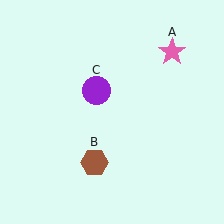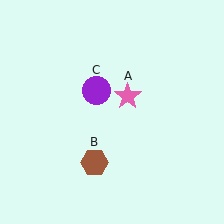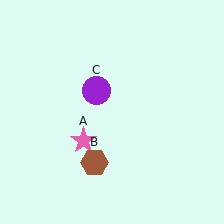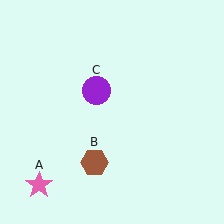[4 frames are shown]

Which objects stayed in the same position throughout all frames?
Brown hexagon (object B) and purple circle (object C) remained stationary.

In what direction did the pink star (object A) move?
The pink star (object A) moved down and to the left.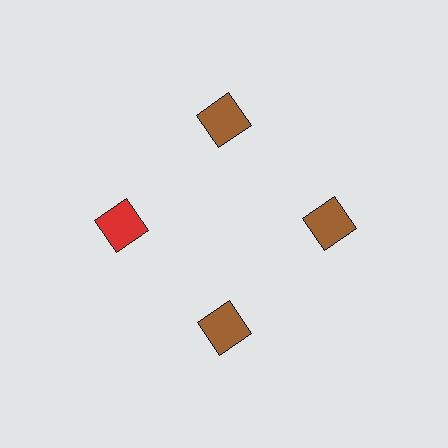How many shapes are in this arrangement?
There are 4 shapes arranged in a ring pattern.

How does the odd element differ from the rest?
It has a different color: red instead of brown.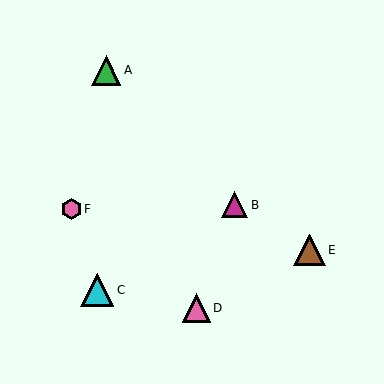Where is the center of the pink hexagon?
The center of the pink hexagon is at (71, 209).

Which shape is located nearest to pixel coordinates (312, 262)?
The brown triangle (labeled E) at (309, 250) is nearest to that location.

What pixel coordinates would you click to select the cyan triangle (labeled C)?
Click at (97, 290) to select the cyan triangle C.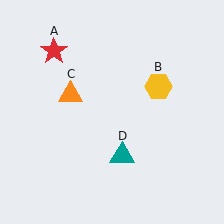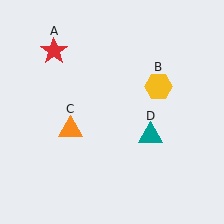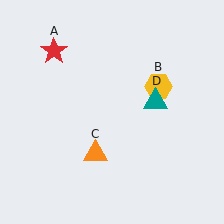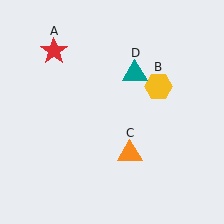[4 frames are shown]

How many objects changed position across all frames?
2 objects changed position: orange triangle (object C), teal triangle (object D).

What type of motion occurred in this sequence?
The orange triangle (object C), teal triangle (object D) rotated counterclockwise around the center of the scene.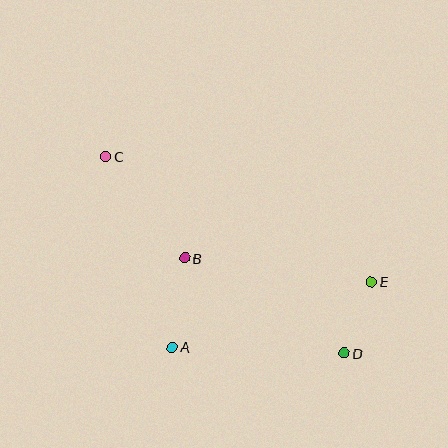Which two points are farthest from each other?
Points C and D are farthest from each other.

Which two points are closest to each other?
Points D and E are closest to each other.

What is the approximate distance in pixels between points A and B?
The distance between A and B is approximately 90 pixels.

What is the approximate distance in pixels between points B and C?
The distance between B and C is approximately 129 pixels.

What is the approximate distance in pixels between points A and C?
The distance between A and C is approximately 202 pixels.